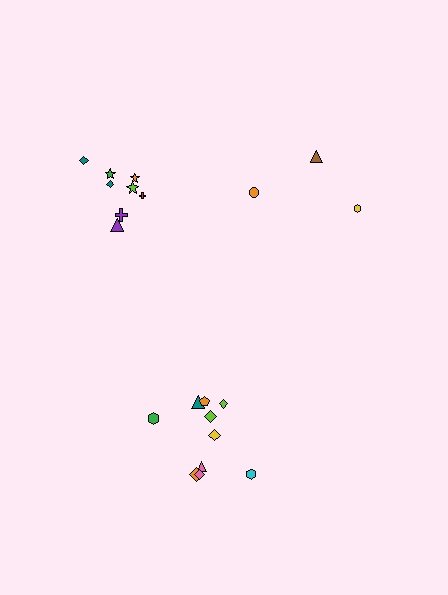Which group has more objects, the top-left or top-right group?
The top-left group.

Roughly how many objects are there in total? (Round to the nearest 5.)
Roughly 20 objects in total.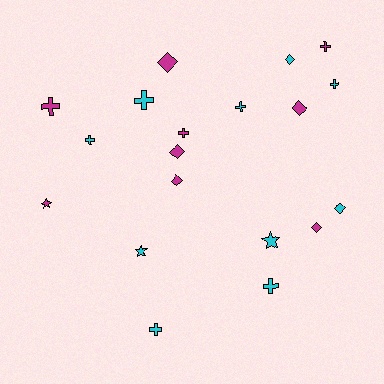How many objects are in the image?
There are 19 objects.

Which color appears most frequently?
Cyan, with 10 objects.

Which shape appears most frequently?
Cross, with 9 objects.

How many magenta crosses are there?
There are 3 magenta crosses.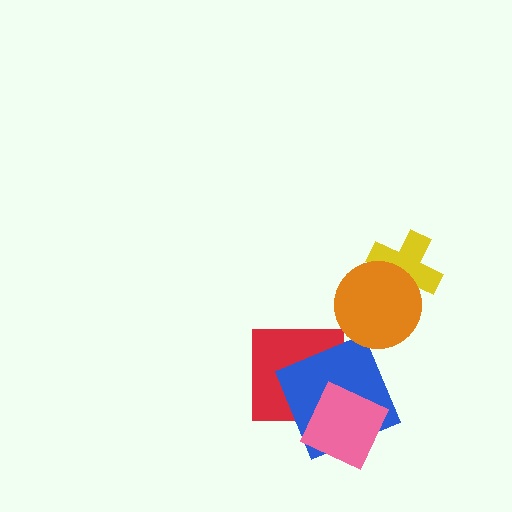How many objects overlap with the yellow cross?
1 object overlaps with the yellow cross.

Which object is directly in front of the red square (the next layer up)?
The blue square is directly in front of the red square.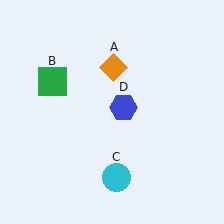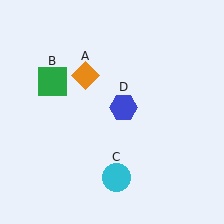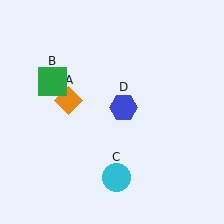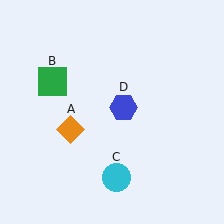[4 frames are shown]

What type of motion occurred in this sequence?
The orange diamond (object A) rotated counterclockwise around the center of the scene.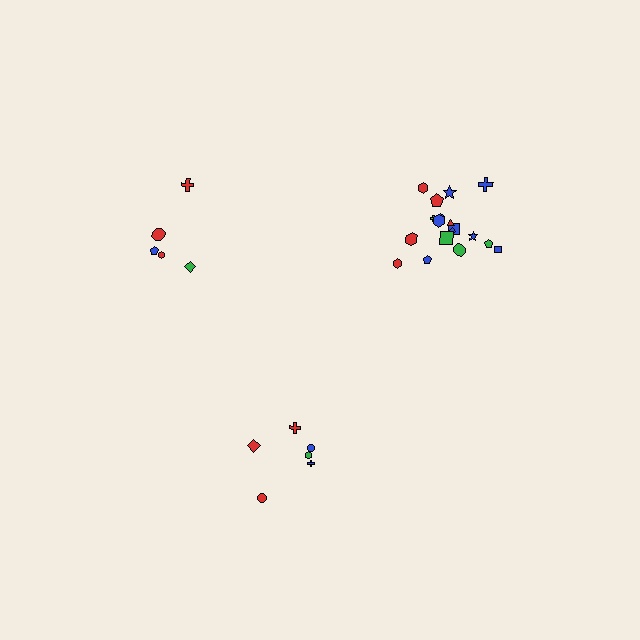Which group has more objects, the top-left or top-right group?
The top-right group.